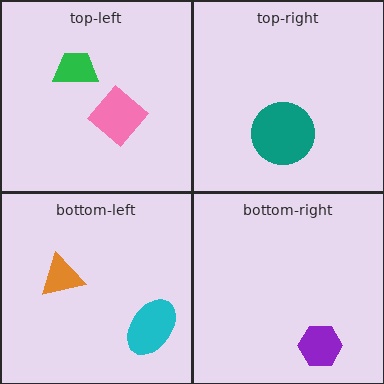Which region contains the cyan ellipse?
The bottom-left region.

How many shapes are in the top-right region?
1.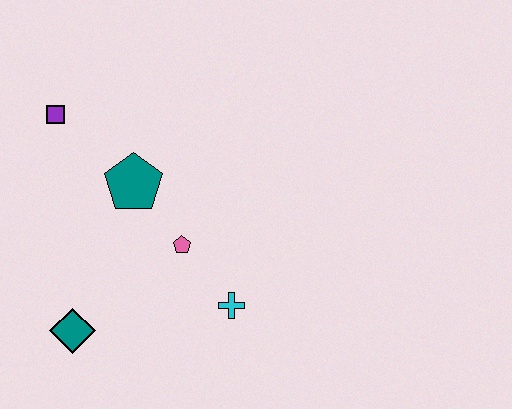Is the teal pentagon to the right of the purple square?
Yes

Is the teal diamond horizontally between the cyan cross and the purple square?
Yes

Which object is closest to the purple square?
The teal pentagon is closest to the purple square.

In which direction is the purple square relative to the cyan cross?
The purple square is above the cyan cross.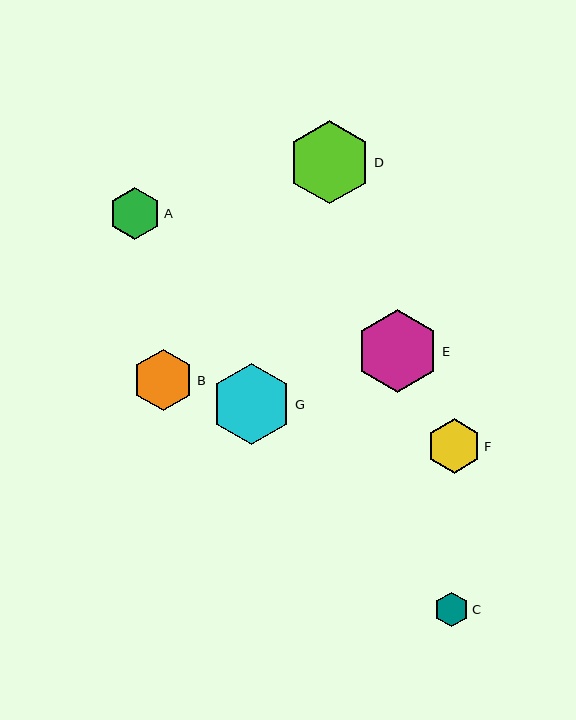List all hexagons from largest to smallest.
From largest to smallest: E, D, G, B, F, A, C.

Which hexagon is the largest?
Hexagon E is the largest with a size of approximately 84 pixels.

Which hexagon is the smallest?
Hexagon C is the smallest with a size of approximately 35 pixels.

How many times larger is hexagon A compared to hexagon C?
Hexagon A is approximately 1.5 times the size of hexagon C.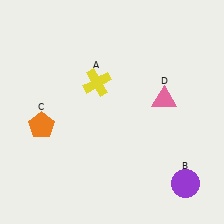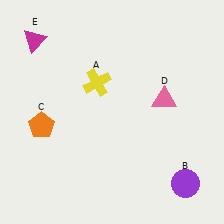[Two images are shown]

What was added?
A magenta triangle (E) was added in Image 2.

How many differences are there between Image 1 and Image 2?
There is 1 difference between the two images.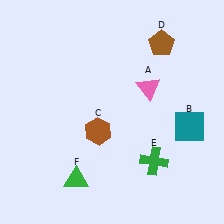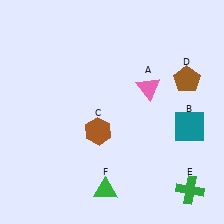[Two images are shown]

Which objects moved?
The objects that moved are: the brown pentagon (D), the green cross (E), the green triangle (F).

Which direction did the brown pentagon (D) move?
The brown pentagon (D) moved down.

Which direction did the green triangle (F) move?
The green triangle (F) moved right.